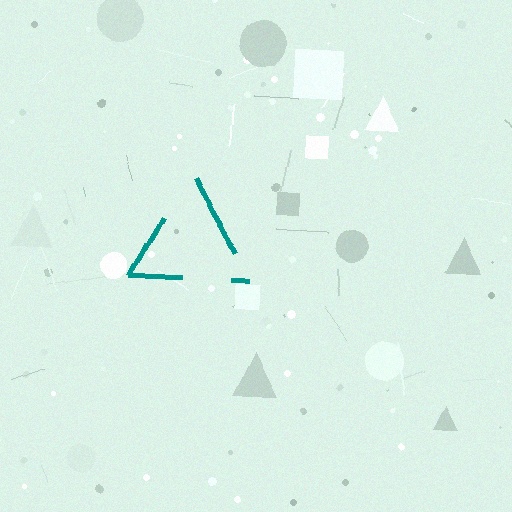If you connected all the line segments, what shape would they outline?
They would outline a triangle.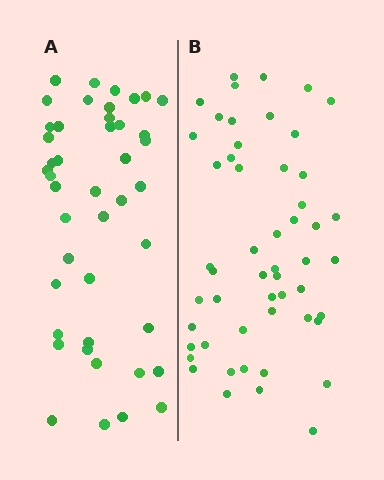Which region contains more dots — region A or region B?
Region B (the right region) has more dots.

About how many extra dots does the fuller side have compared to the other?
Region B has roughly 8 or so more dots than region A.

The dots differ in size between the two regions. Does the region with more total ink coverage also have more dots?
No. Region A has more total ink coverage because its dots are larger, but region B actually contains more individual dots. Total area can be misleading — the number of items is what matters here.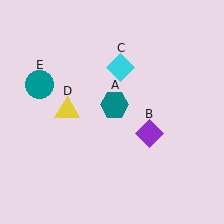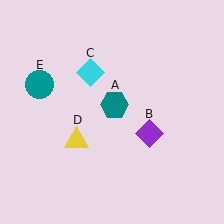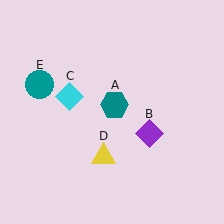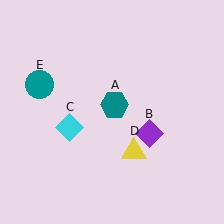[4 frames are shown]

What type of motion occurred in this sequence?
The cyan diamond (object C), yellow triangle (object D) rotated counterclockwise around the center of the scene.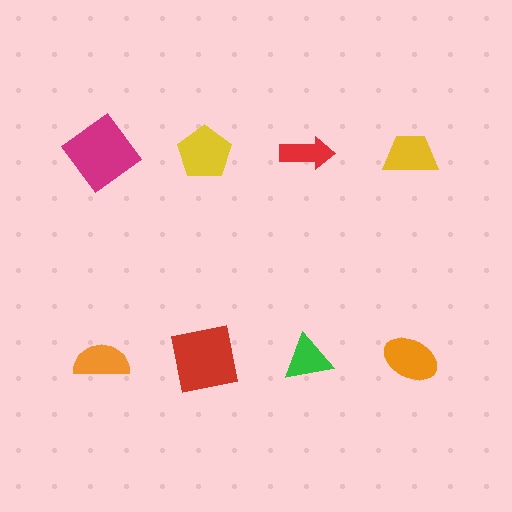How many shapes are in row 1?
4 shapes.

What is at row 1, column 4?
A yellow trapezoid.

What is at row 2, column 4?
An orange ellipse.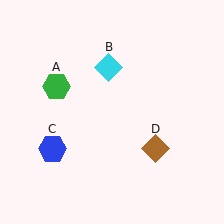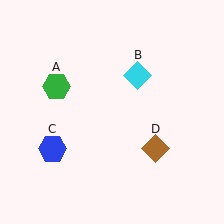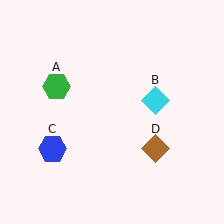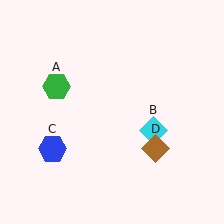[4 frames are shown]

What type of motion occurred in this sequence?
The cyan diamond (object B) rotated clockwise around the center of the scene.